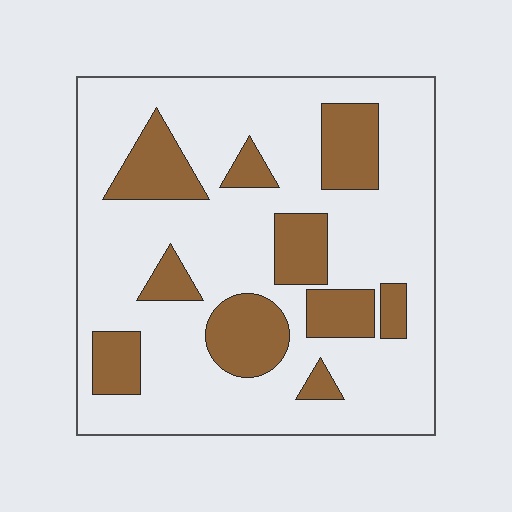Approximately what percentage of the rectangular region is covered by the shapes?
Approximately 25%.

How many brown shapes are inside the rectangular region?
10.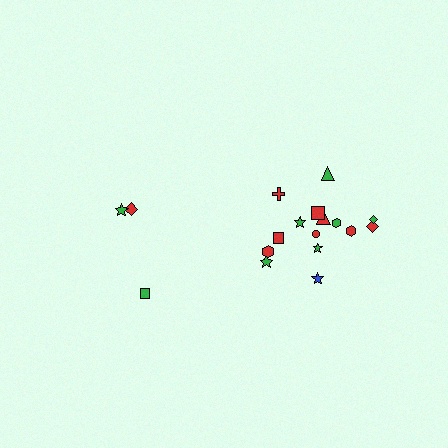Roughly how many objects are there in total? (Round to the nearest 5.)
Roughly 20 objects in total.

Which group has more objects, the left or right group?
The right group.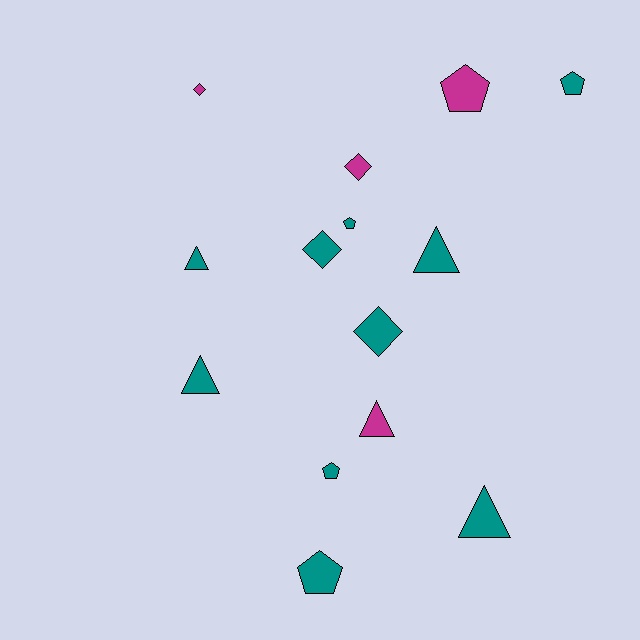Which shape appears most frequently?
Pentagon, with 5 objects.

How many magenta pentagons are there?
There is 1 magenta pentagon.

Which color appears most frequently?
Teal, with 10 objects.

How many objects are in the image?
There are 14 objects.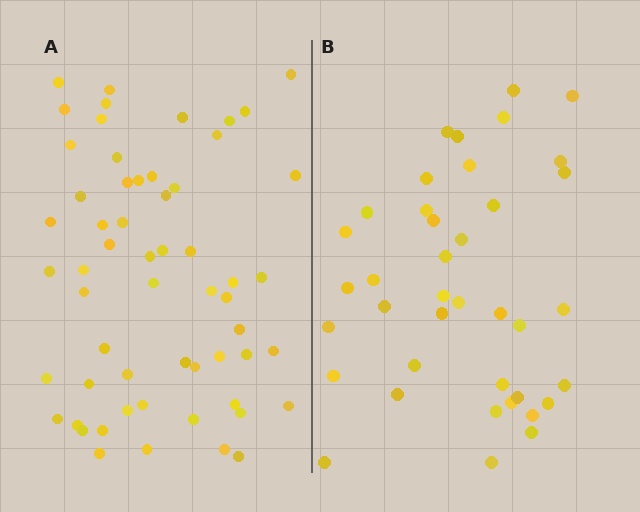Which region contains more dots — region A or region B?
Region A (the left region) has more dots.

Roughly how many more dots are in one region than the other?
Region A has approximately 20 more dots than region B.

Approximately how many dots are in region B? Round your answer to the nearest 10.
About 40 dots. (The exact count is 39, which rounds to 40.)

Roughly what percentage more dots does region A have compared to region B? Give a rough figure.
About 50% more.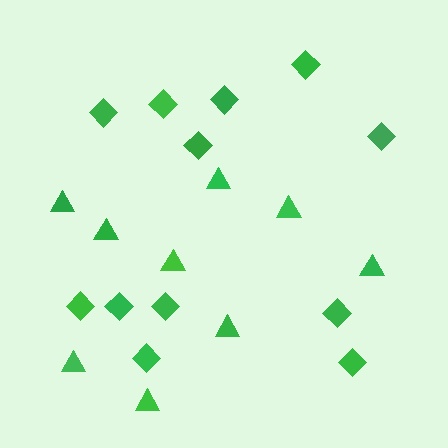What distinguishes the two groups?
There are 2 groups: one group of diamonds (12) and one group of triangles (9).